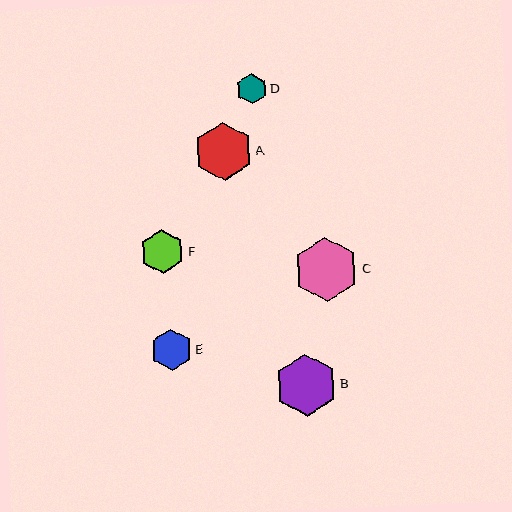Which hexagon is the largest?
Hexagon C is the largest with a size of approximately 64 pixels.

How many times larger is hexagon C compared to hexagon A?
Hexagon C is approximately 1.1 times the size of hexagon A.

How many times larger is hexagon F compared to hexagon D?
Hexagon F is approximately 1.4 times the size of hexagon D.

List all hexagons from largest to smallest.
From largest to smallest: C, B, A, F, E, D.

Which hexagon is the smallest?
Hexagon D is the smallest with a size of approximately 30 pixels.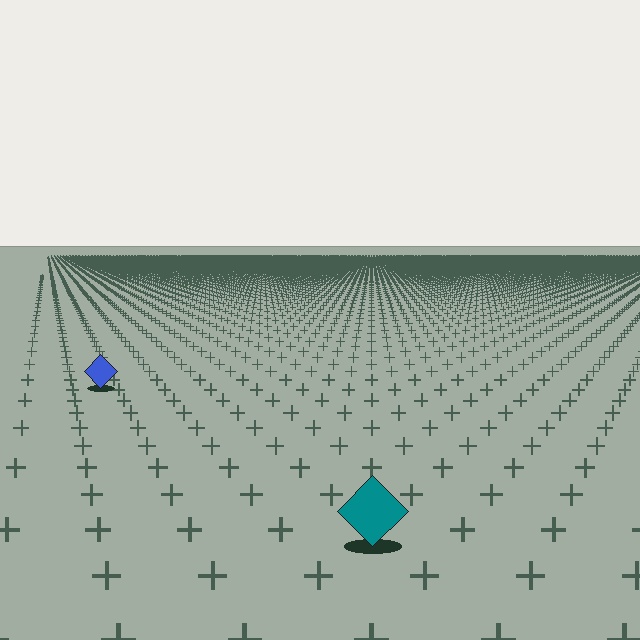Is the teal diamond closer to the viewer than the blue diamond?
Yes. The teal diamond is closer — you can tell from the texture gradient: the ground texture is coarser near it.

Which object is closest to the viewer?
The teal diamond is closest. The texture marks near it are larger and more spread out.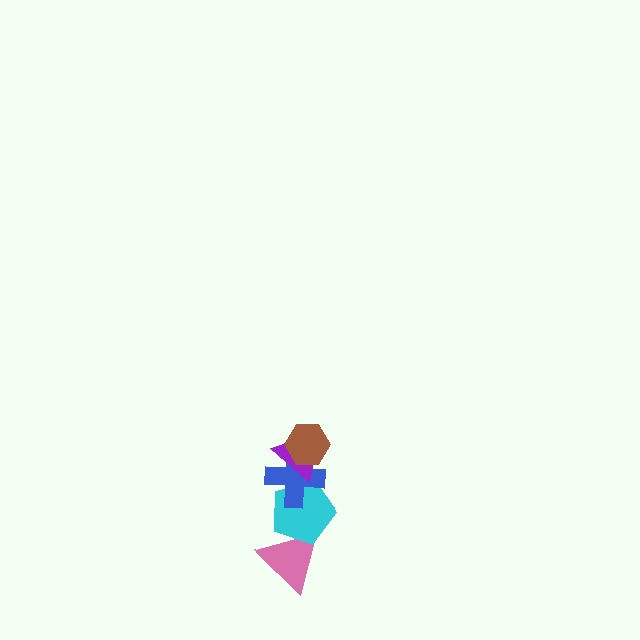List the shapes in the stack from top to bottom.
From top to bottom: the brown hexagon, the purple triangle, the blue cross, the cyan pentagon, the pink triangle.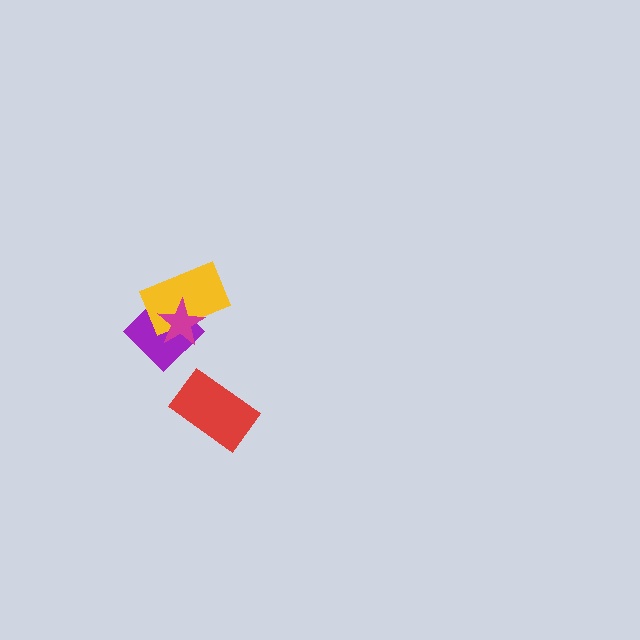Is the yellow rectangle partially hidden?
Yes, it is partially covered by another shape.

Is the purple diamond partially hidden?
Yes, it is partially covered by another shape.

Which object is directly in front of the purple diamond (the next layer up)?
The yellow rectangle is directly in front of the purple diamond.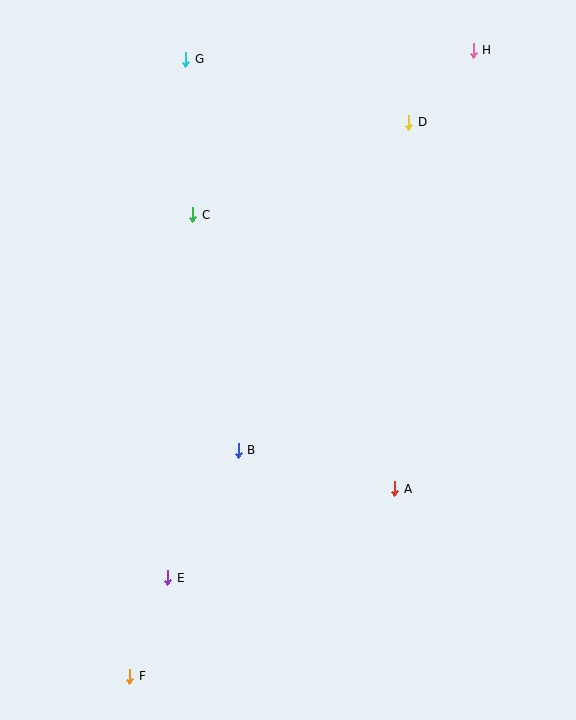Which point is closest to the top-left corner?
Point G is closest to the top-left corner.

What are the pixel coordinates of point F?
Point F is at (130, 676).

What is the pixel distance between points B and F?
The distance between B and F is 251 pixels.